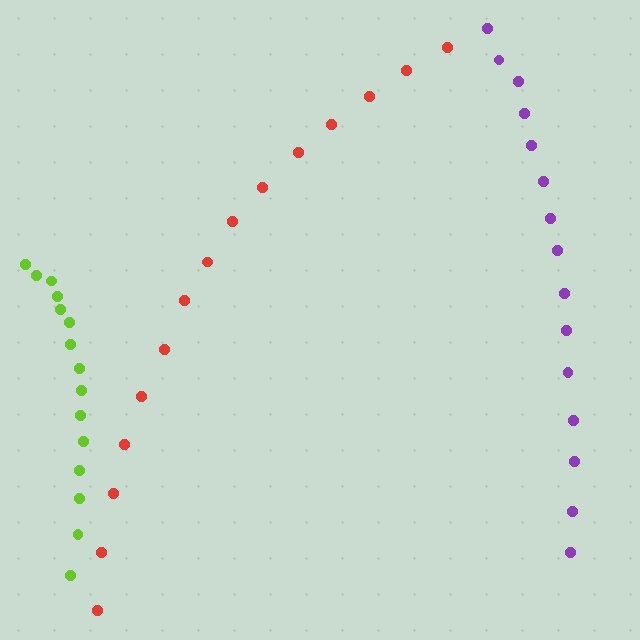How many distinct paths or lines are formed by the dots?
There are 3 distinct paths.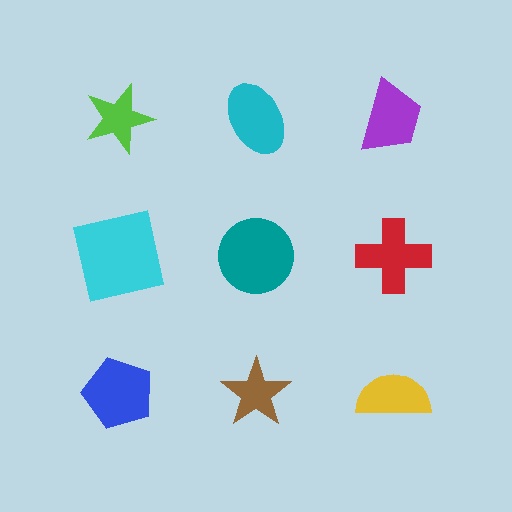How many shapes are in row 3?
3 shapes.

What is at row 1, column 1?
A lime star.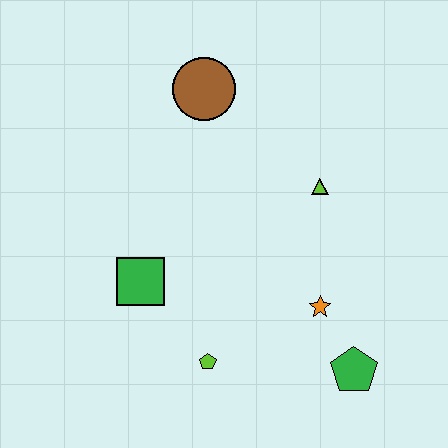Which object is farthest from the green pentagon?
The brown circle is farthest from the green pentagon.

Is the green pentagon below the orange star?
Yes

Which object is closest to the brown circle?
The lime triangle is closest to the brown circle.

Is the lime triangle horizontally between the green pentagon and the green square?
Yes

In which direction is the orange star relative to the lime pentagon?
The orange star is to the right of the lime pentagon.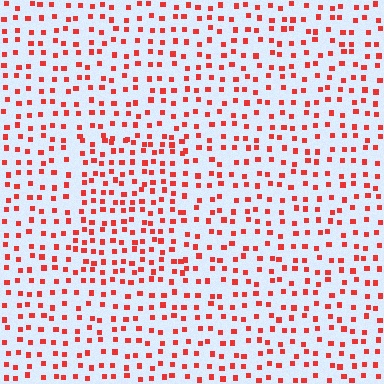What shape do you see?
I see a rectangle.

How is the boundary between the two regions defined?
The boundary is defined by a change in element density (approximately 1.5x ratio). All elements are the same color, size, and shape.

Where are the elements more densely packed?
The elements are more densely packed inside the rectangle boundary.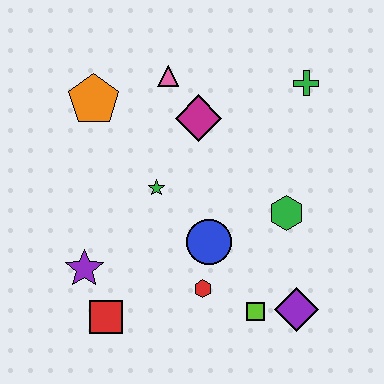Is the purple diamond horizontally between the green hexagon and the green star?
No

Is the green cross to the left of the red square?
No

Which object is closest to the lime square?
The purple diamond is closest to the lime square.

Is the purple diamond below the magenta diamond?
Yes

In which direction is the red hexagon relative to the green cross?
The red hexagon is below the green cross.